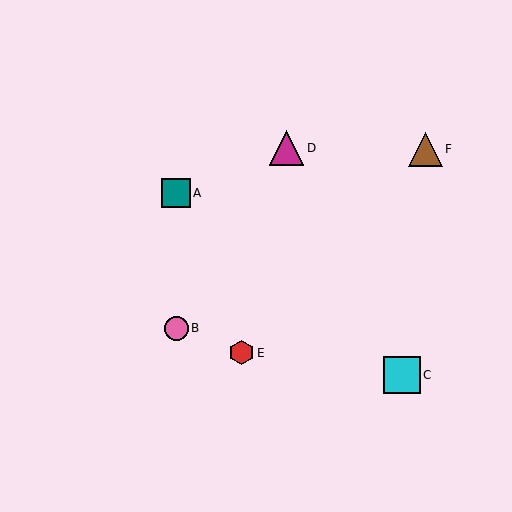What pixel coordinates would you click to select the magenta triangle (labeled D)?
Click at (287, 148) to select the magenta triangle D.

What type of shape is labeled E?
Shape E is a red hexagon.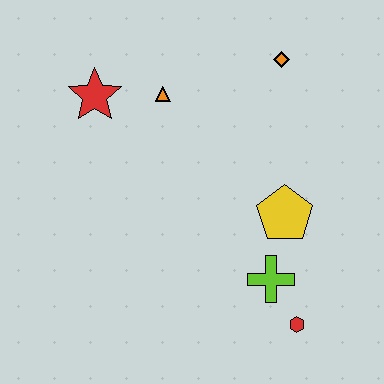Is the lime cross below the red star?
Yes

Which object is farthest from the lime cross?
The red star is farthest from the lime cross.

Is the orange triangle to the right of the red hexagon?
No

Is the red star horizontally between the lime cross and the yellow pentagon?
No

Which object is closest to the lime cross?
The red hexagon is closest to the lime cross.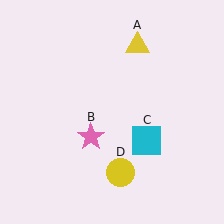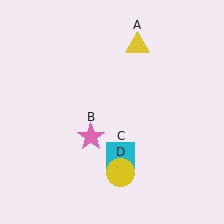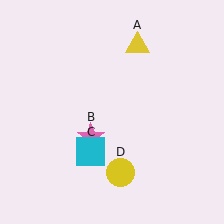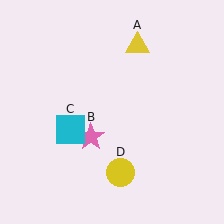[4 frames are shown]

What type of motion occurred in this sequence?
The cyan square (object C) rotated clockwise around the center of the scene.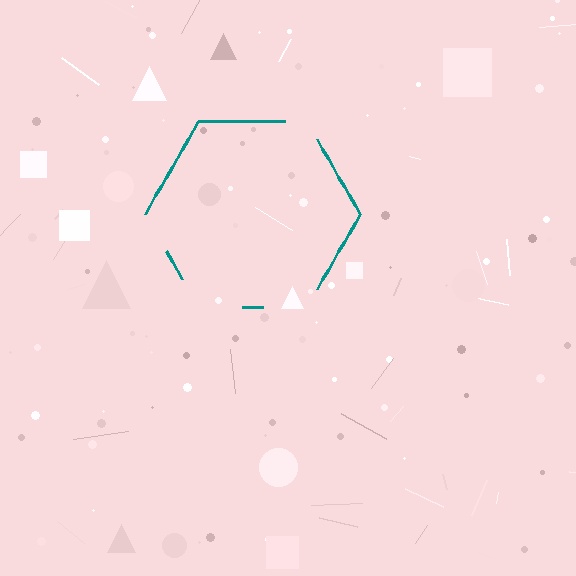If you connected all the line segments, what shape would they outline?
They would outline a hexagon.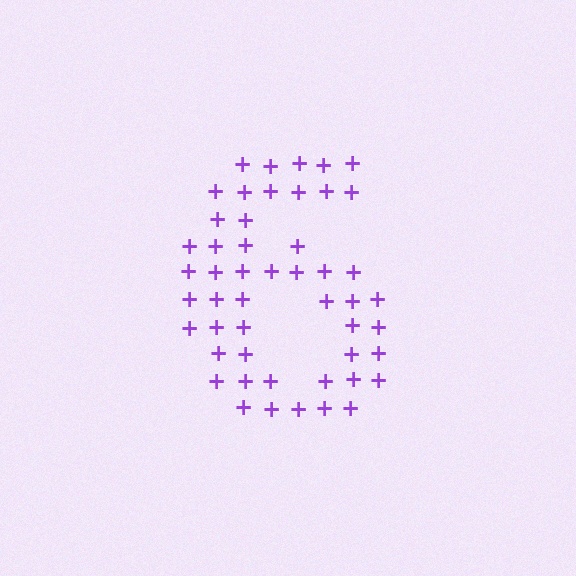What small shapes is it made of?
It is made of small plus signs.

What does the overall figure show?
The overall figure shows the digit 6.